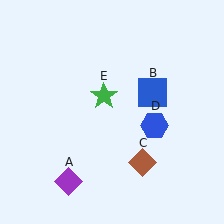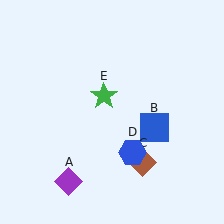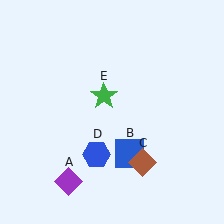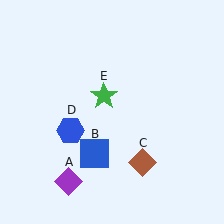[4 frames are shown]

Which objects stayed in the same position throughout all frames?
Purple diamond (object A) and brown diamond (object C) and green star (object E) remained stationary.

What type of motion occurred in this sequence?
The blue square (object B), blue hexagon (object D) rotated clockwise around the center of the scene.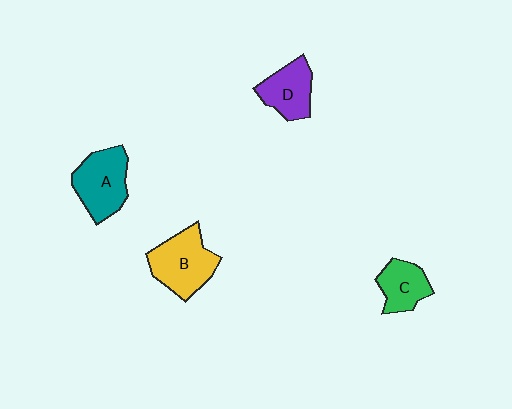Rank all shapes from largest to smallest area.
From largest to smallest: B (yellow), A (teal), D (purple), C (green).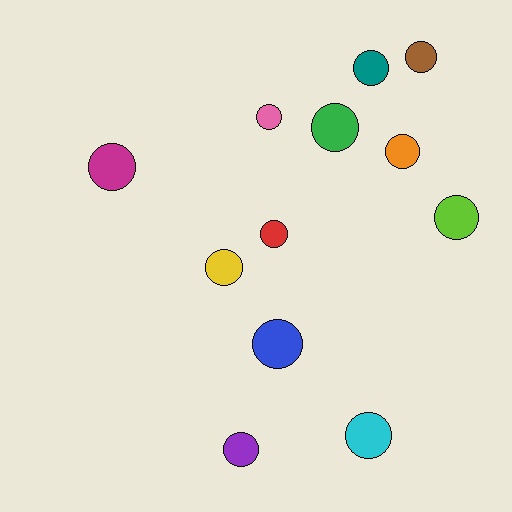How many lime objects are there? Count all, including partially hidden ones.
There is 1 lime object.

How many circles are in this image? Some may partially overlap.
There are 12 circles.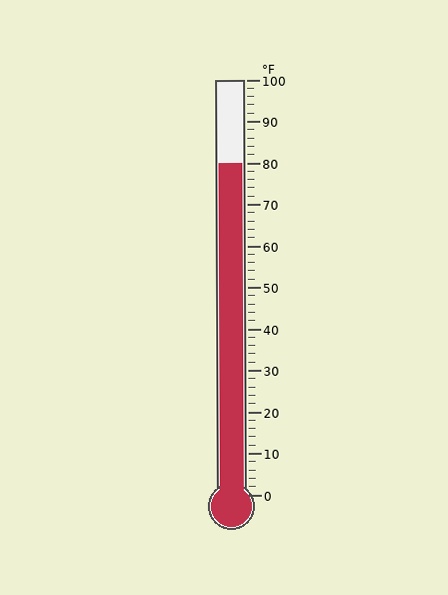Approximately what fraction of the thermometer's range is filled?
The thermometer is filled to approximately 80% of its range.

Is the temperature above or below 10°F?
The temperature is above 10°F.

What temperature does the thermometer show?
The thermometer shows approximately 80°F.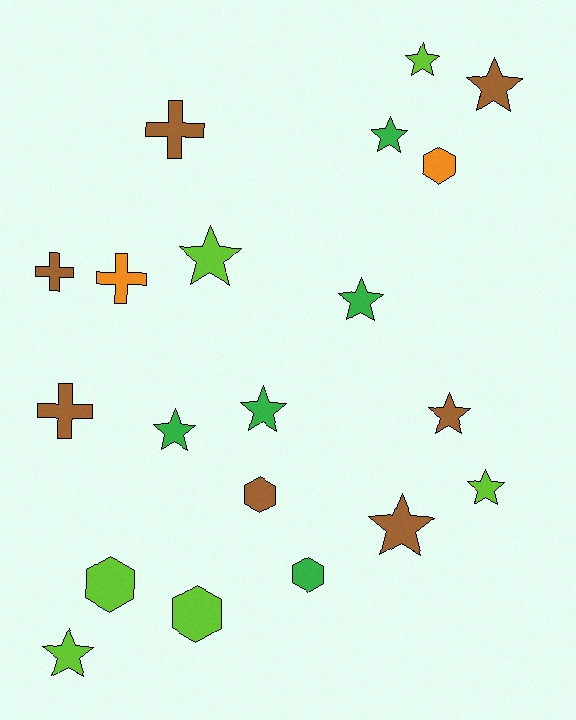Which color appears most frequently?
Brown, with 7 objects.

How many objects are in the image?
There are 20 objects.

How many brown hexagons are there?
There is 1 brown hexagon.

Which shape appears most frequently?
Star, with 11 objects.